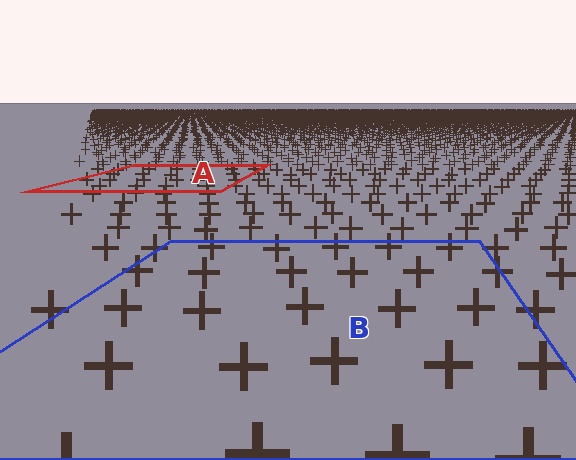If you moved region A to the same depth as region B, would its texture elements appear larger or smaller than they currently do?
They would appear larger. At a closer depth, the same texture elements are projected at a bigger on-screen size.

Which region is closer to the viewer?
Region B is closer. The texture elements there are larger and more spread out.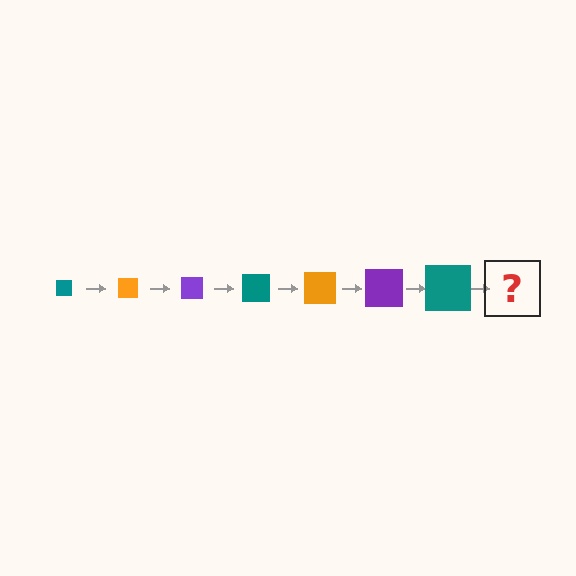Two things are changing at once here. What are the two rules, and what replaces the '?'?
The two rules are that the square grows larger each step and the color cycles through teal, orange, and purple. The '?' should be an orange square, larger than the previous one.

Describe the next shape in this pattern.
It should be an orange square, larger than the previous one.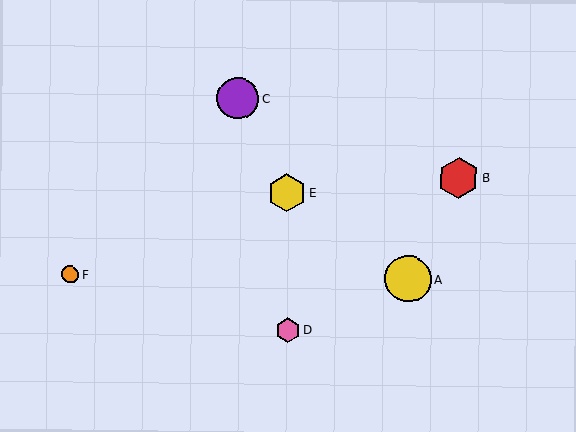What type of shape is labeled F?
Shape F is an orange circle.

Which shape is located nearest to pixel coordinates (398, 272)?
The yellow circle (labeled A) at (408, 279) is nearest to that location.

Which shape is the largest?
The yellow circle (labeled A) is the largest.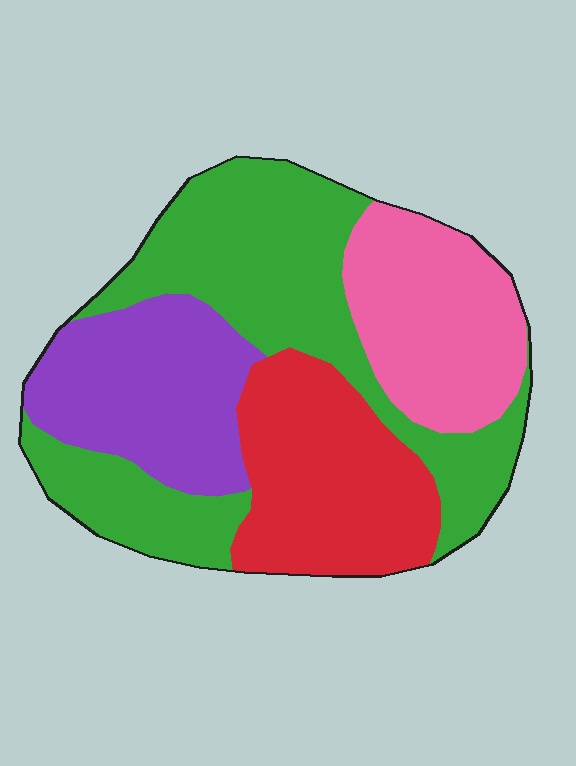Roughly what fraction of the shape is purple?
Purple covers about 20% of the shape.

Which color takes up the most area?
Green, at roughly 40%.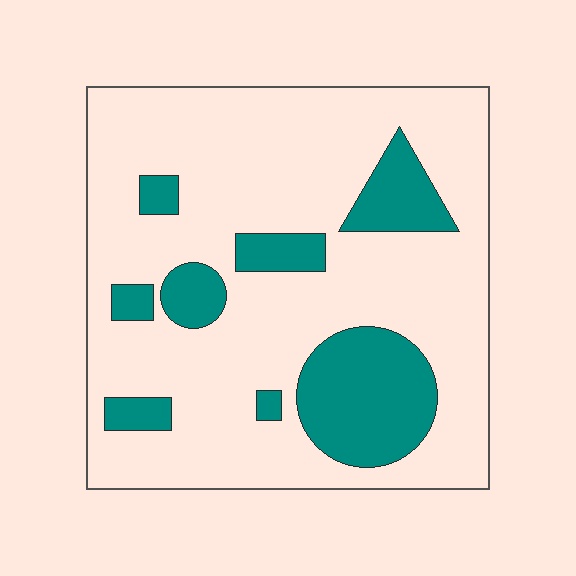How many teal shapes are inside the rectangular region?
8.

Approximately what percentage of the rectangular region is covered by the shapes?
Approximately 20%.